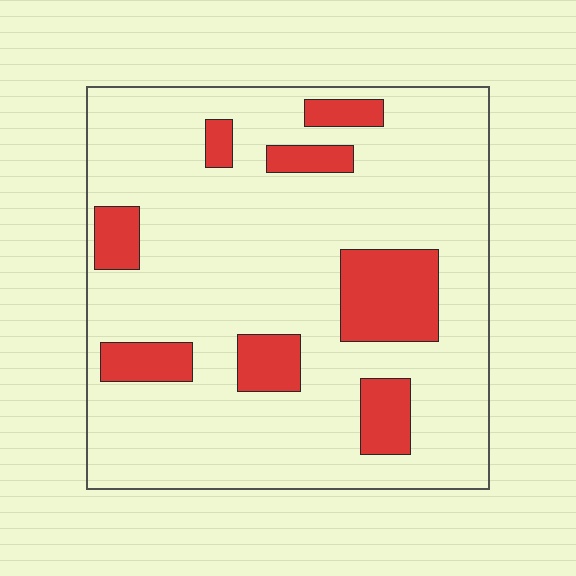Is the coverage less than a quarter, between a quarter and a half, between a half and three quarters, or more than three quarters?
Less than a quarter.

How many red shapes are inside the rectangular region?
8.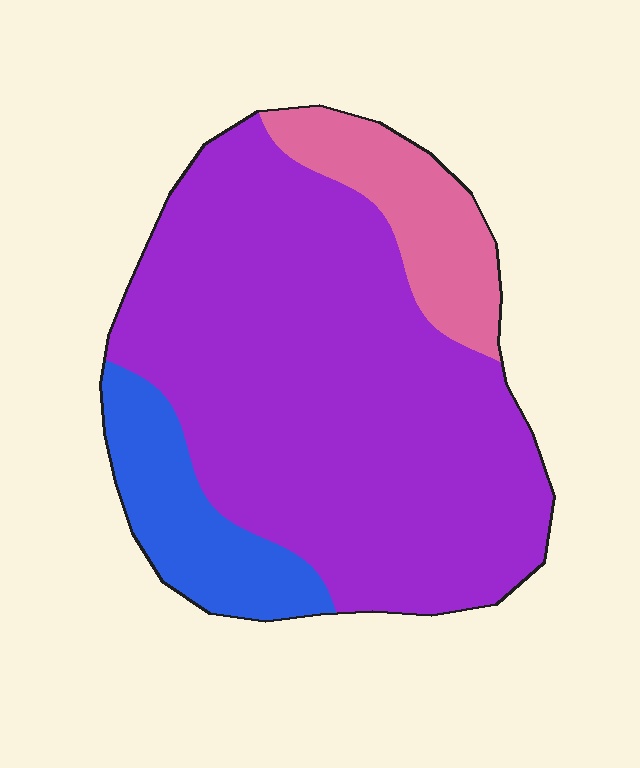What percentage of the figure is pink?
Pink takes up about one eighth (1/8) of the figure.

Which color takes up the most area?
Purple, at roughly 75%.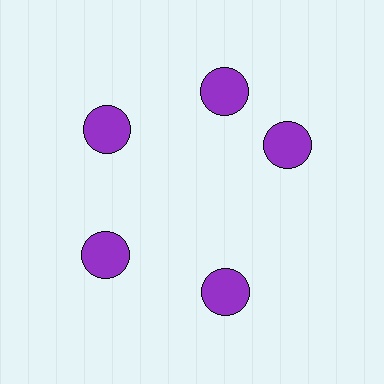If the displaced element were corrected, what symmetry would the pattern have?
It would have 5-fold rotational symmetry — the pattern would map onto itself every 72 degrees.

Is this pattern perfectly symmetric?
No. The 5 purple circles are arranged in a ring, but one element near the 3 o'clock position is rotated out of alignment along the ring, breaking the 5-fold rotational symmetry.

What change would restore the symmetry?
The symmetry would be restored by rotating it back into even spacing with its neighbors so that all 5 circles sit at equal angles and equal distance from the center.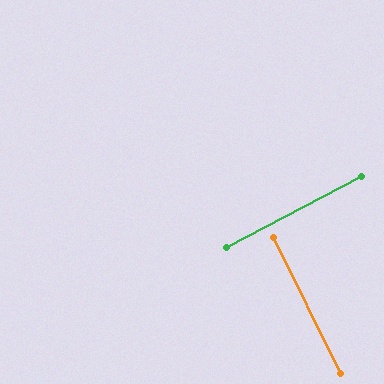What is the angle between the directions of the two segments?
Approximately 89 degrees.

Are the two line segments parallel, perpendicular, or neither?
Perpendicular — they meet at approximately 89°.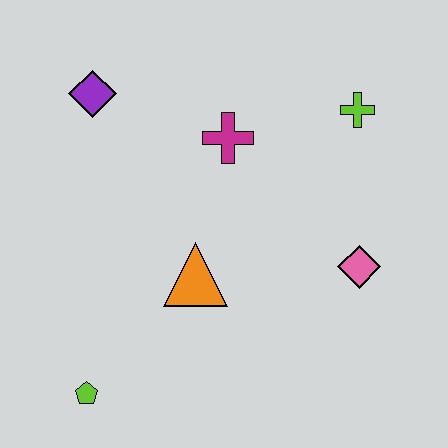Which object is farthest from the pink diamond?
The purple diamond is farthest from the pink diamond.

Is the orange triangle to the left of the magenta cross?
Yes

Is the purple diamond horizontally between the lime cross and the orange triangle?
No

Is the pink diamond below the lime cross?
Yes